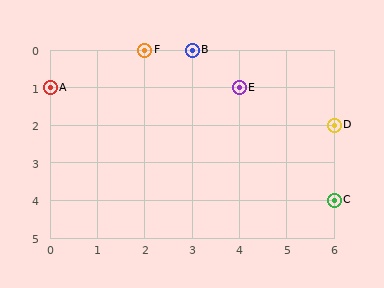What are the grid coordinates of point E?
Point E is at grid coordinates (4, 1).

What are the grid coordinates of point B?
Point B is at grid coordinates (3, 0).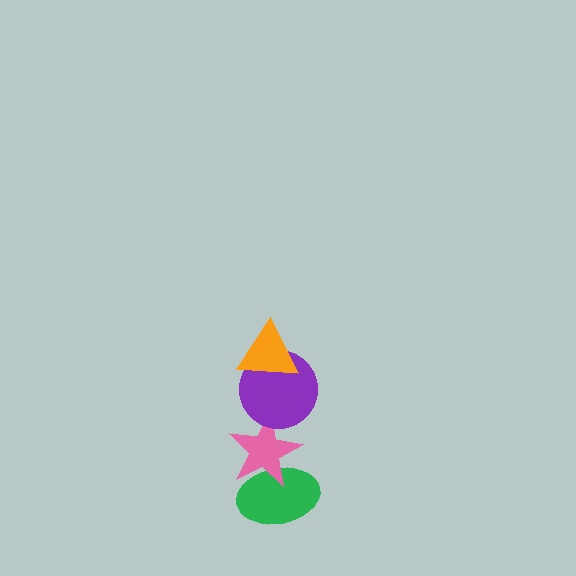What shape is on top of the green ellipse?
The pink star is on top of the green ellipse.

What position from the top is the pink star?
The pink star is 3rd from the top.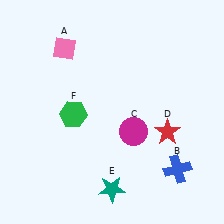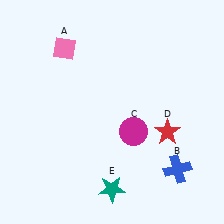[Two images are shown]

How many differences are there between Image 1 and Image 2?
There is 1 difference between the two images.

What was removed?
The green hexagon (F) was removed in Image 2.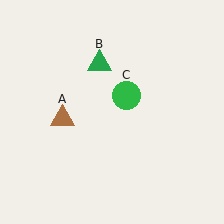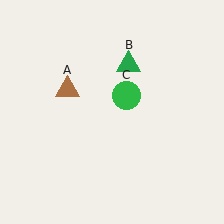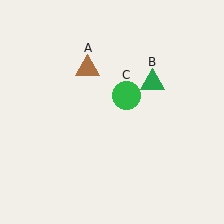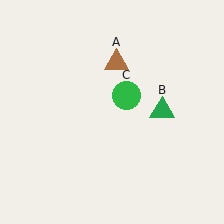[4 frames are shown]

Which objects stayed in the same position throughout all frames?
Green circle (object C) remained stationary.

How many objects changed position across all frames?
2 objects changed position: brown triangle (object A), green triangle (object B).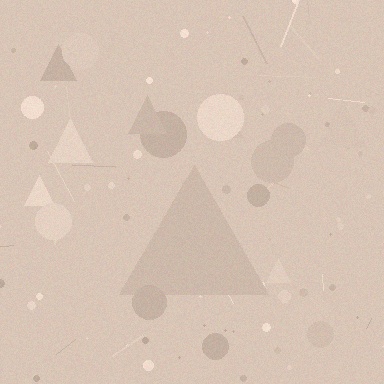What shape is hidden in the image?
A triangle is hidden in the image.